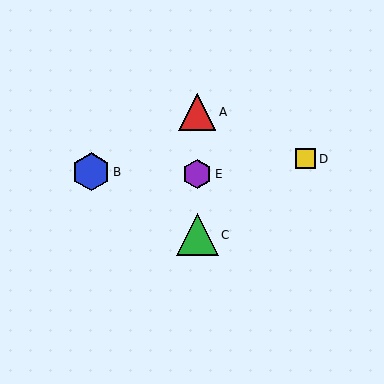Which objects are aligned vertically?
Objects A, C, E are aligned vertically.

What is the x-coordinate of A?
Object A is at x≈197.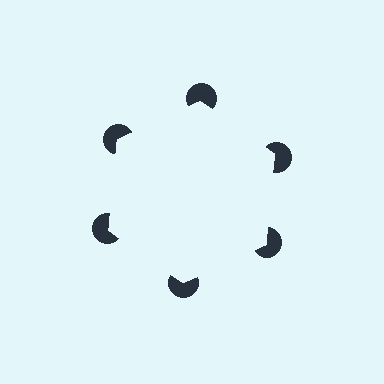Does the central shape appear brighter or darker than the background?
It typically appears slightly brighter than the background, even though no actual brightness change is drawn.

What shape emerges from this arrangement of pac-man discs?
An illusory hexagon — its edges are inferred from the aligned wedge cuts in the pac-man discs, not physically drawn.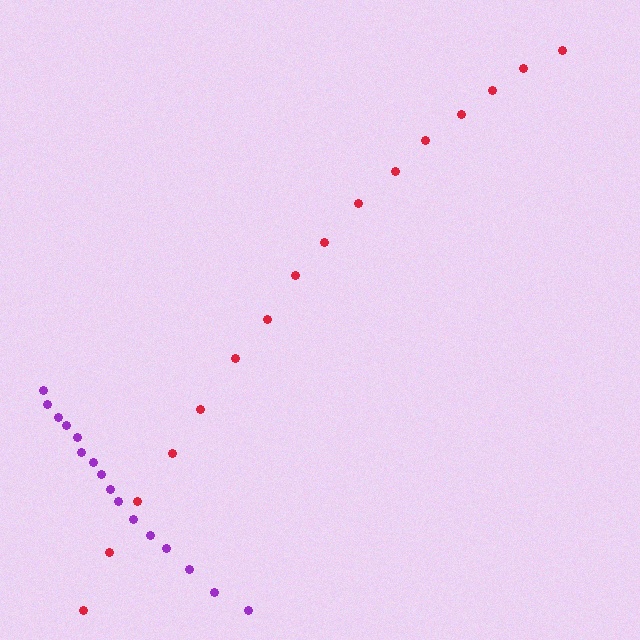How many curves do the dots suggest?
There are 2 distinct paths.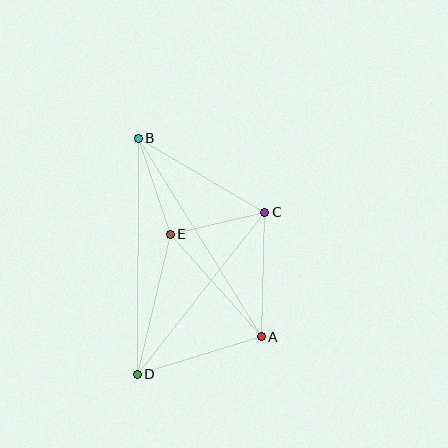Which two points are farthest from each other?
Points B and D are farthest from each other.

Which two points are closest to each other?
Points C and E are closest to each other.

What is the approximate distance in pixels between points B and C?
The distance between B and C is approximately 146 pixels.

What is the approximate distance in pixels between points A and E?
The distance between A and E is approximately 137 pixels.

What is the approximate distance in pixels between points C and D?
The distance between C and D is approximately 206 pixels.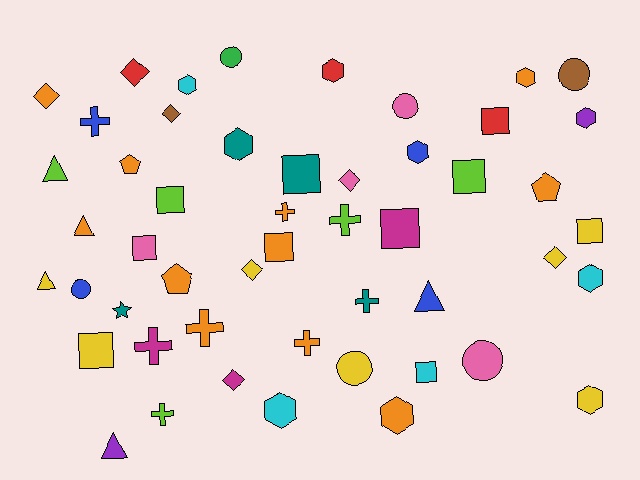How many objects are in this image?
There are 50 objects.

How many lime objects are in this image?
There are 5 lime objects.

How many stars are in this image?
There is 1 star.